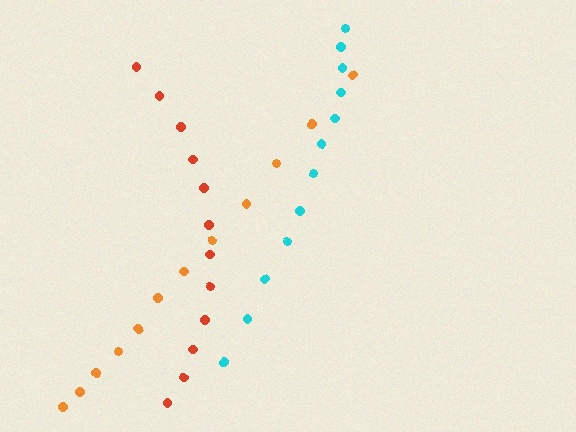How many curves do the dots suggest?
There are 3 distinct paths.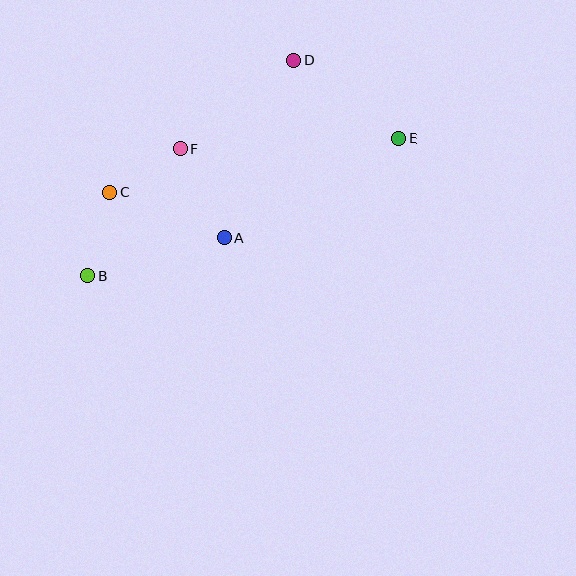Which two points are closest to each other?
Points C and F are closest to each other.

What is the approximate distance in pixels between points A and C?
The distance between A and C is approximately 123 pixels.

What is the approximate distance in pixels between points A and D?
The distance between A and D is approximately 191 pixels.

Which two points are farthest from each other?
Points B and E are farthest from each other.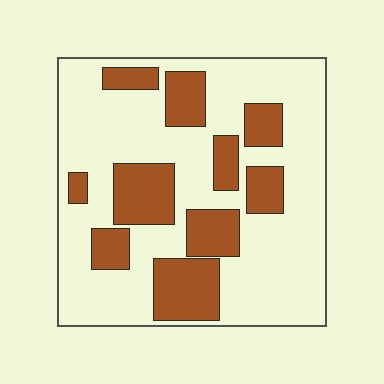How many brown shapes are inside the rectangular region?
10.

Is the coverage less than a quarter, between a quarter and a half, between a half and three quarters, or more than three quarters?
Between a quarter and a half.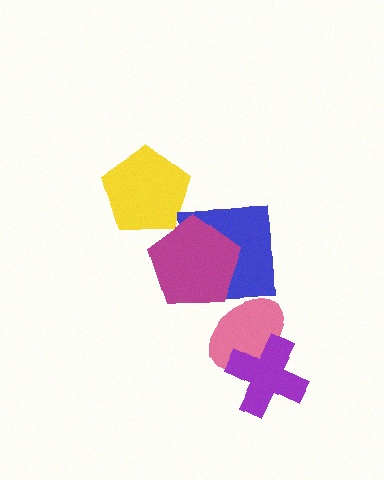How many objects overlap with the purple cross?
1 object overlaps with the purple cross.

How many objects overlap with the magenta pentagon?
1 object overlaps with the magenta pentagon.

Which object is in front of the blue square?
The magenta pentagon is in front of the blue square.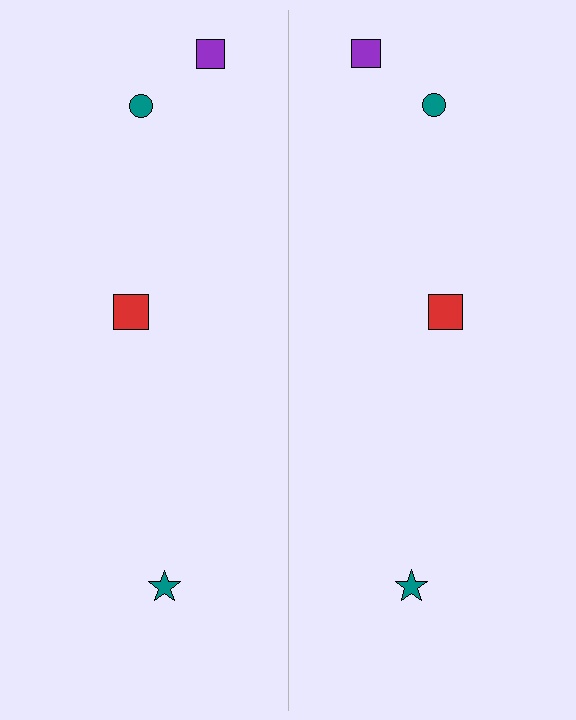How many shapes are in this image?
There are 8 shapes in this image.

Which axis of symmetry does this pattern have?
The pattern has a vertical axis of symmetry running through the center of the image.